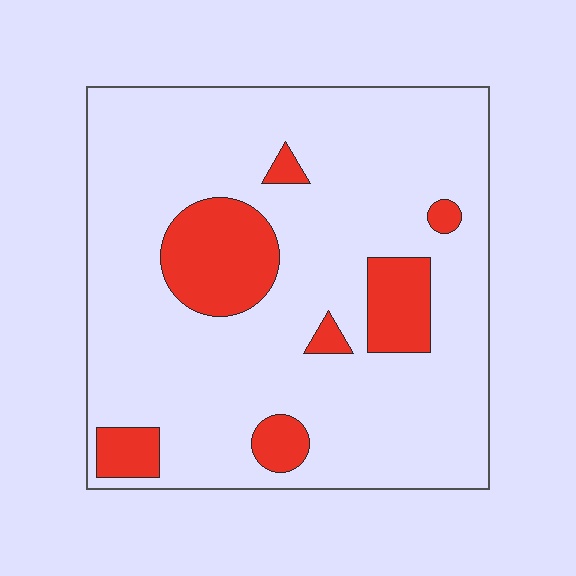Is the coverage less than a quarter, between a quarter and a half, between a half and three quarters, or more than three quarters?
Less than a quarter.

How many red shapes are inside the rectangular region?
7.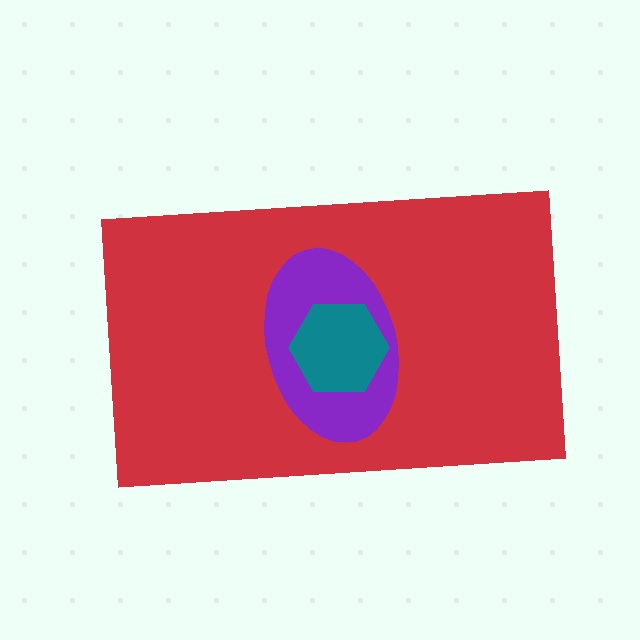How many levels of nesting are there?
3.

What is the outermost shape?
The red rectangle.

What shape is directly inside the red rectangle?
The purple ellipse.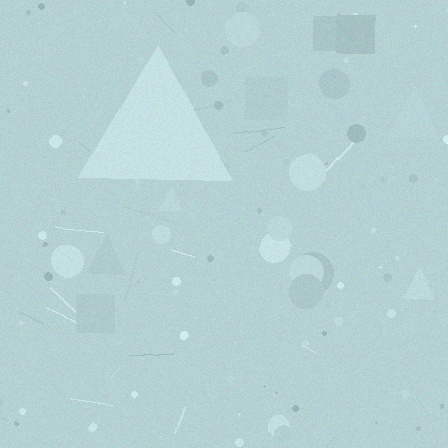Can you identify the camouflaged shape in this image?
The camouflaged shape is a triangle.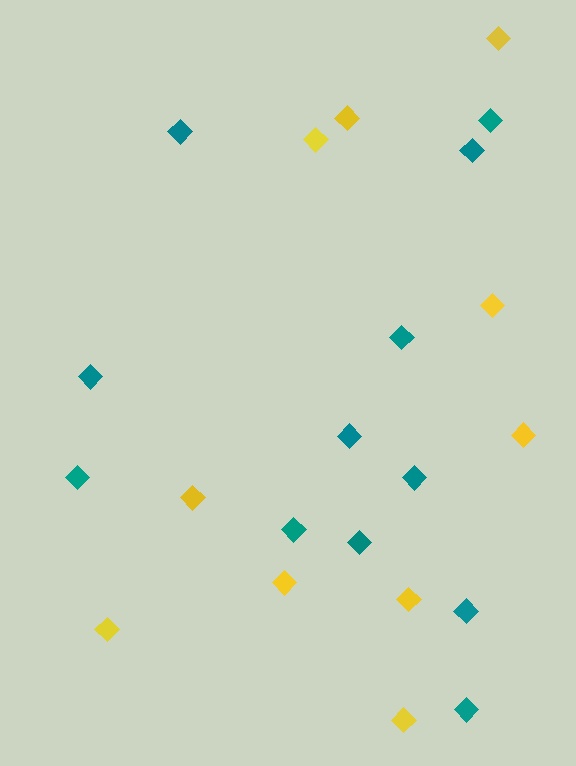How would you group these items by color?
There are 2 groups: one group of yellow diamonds (10) and one group of teal diamonds (12).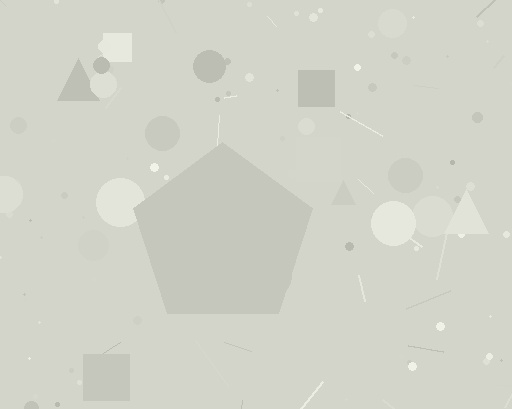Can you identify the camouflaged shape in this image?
The camouflaged shape is a pentagon.